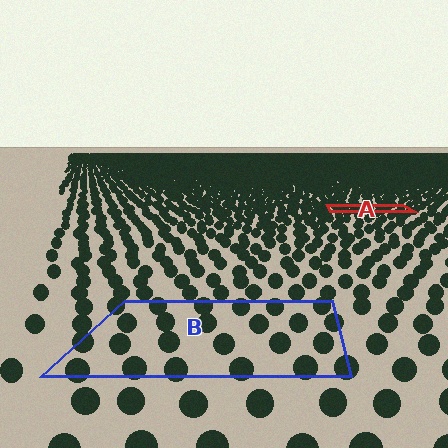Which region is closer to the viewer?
Region B is closer. The texture elements there are larger and more spread out.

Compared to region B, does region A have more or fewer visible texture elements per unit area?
Region A has more texture elements per unit area — they are packed more densely because it is farther away.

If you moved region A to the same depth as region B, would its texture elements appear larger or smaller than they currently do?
They would appear larger. At a closer depth, the same texture elements are projected at a bigger on-screen size.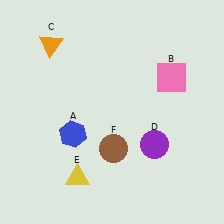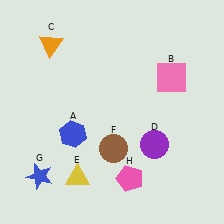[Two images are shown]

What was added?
A blue star (G), a pink pentagon (H) were added in Image 2.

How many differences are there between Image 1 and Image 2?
There are 2 differences between the two images.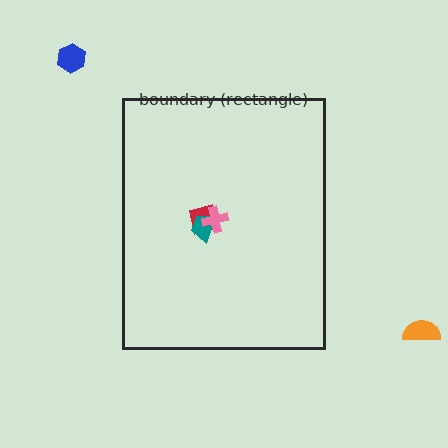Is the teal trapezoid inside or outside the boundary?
Inside.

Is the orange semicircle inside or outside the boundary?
Outside.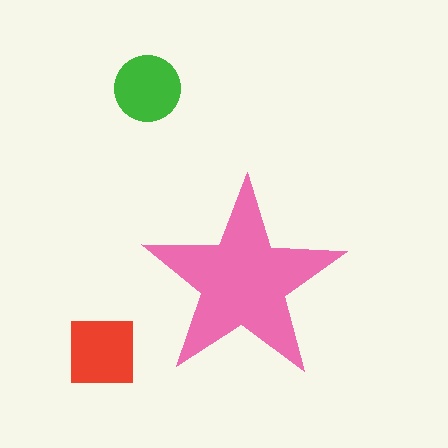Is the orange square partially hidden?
No, the orange square is fully visible.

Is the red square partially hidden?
No, the red square is fully visible.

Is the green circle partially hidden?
No, the green circle is fully visible.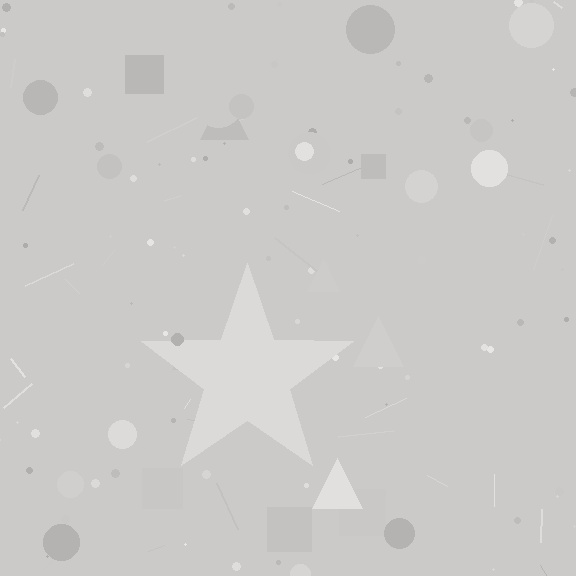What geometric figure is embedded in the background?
A star is embedded in the background.